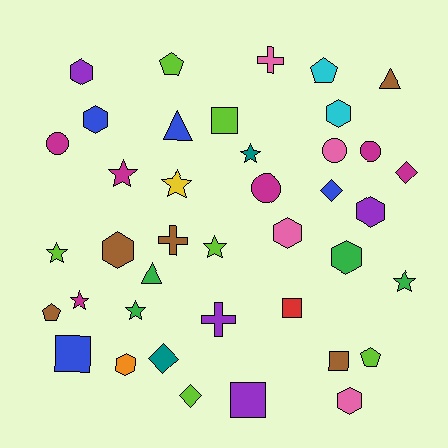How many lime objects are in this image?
There are 6 lime objects.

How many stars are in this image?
There are 8 stars.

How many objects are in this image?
There are 40 objects.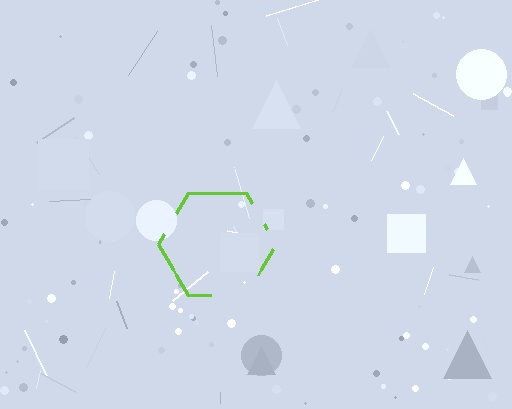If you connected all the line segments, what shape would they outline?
They would outline a hexagon.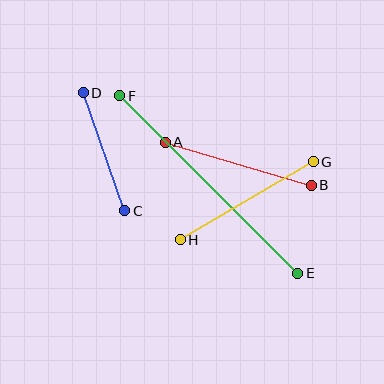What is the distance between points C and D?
The distance is approximately 125 pixels.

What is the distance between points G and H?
The distance is approximately 154 pixels.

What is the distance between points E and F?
The distance is approximately 251 pixels.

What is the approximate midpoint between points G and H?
The midpoint is at approximately (247, 201) pixels.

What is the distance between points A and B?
The distance is approximately 152 pixels.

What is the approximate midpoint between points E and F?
The midpoint is at approximately (209, 184) pixels.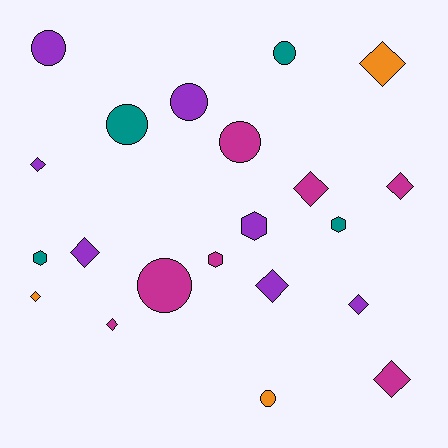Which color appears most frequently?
Magenta, with 7 objects.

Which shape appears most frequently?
Diamond, with 10 objects.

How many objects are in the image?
There are 21 objects.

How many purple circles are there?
There are 2 purple circles.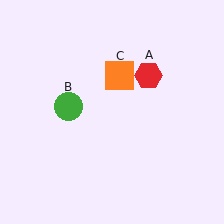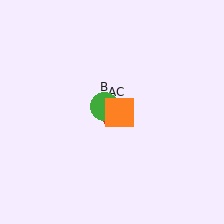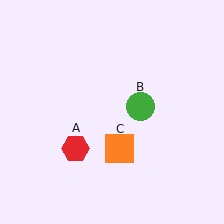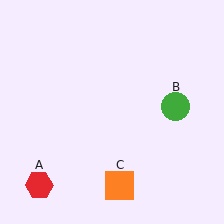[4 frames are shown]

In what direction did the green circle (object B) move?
The green circle (object B) moved right.